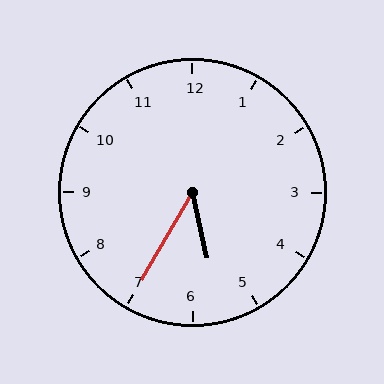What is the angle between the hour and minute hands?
Approximately 42 degrees.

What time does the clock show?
5:35.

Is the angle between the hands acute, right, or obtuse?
It is acute.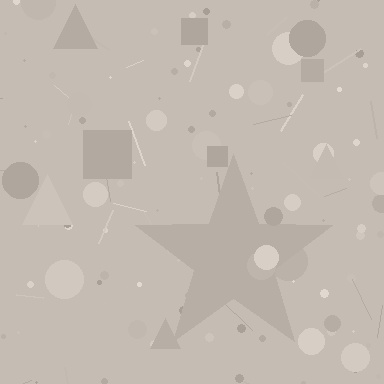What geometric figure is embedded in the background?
A star is embedded in the background.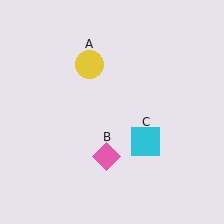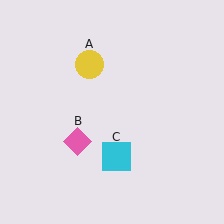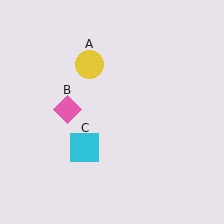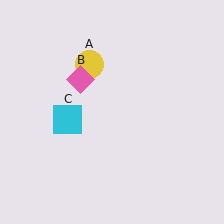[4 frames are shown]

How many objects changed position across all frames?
2 objects changed position: pink diamond (object B), cyan square (object C).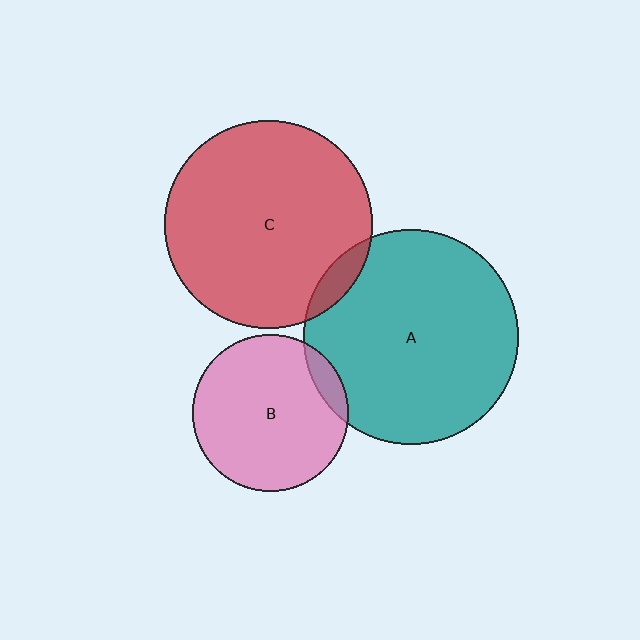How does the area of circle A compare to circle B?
Approximately 1.9 times.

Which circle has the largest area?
Circle A (teal).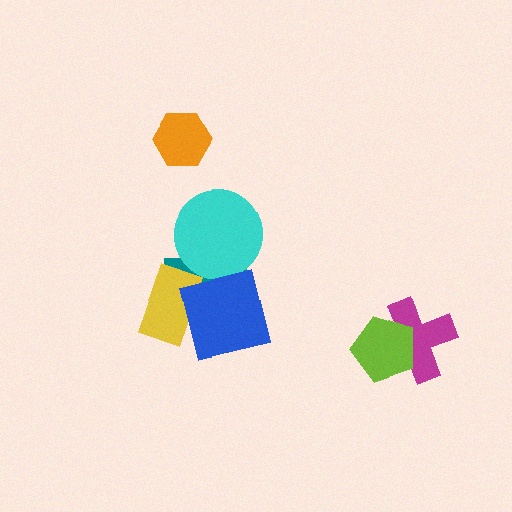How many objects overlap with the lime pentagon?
1 object overlaps with the lime pentagon.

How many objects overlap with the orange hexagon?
0 objects overlap with the orange hexagon.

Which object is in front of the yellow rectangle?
The blue square is in front of the yellow rectangle.